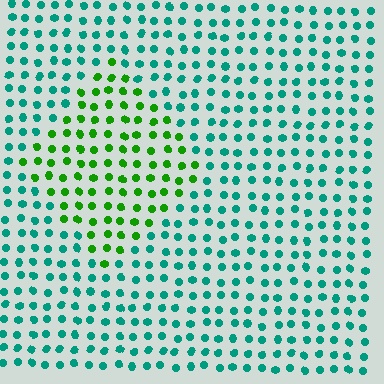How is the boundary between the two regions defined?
The boundary is defined purely by a slight shift in hue (about 54 degrees). Spacing, size, and orientation are identical on both sides.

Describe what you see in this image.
The image is filled with small teal elements in a uniform arrangement. A diamond-shaped region is visible where the elements are tinted to a slightly different hue, forming a subtle color boundary.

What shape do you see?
I see a diamond.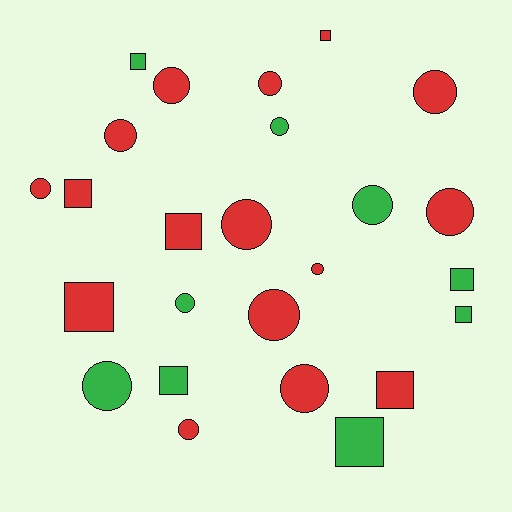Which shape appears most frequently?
Circle, with 15 objects.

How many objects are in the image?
There are 25 objects.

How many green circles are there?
There are 4 green circles.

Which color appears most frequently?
Red, with 16 objects.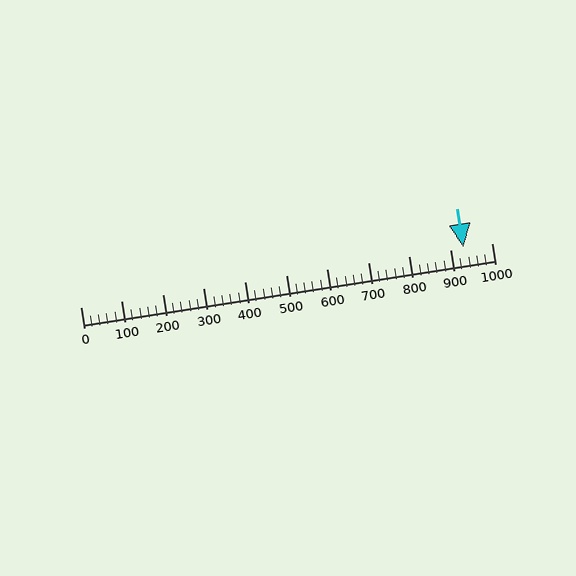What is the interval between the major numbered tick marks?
The major tick marks are spaced 100 units apart.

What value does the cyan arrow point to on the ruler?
The cyan arrow points to approximately 930.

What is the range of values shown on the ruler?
The ruler shows values from 0 to 1000.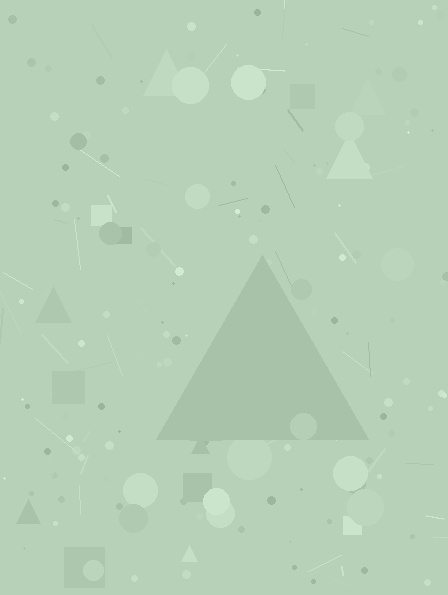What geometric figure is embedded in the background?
A triangle is embedded in the background.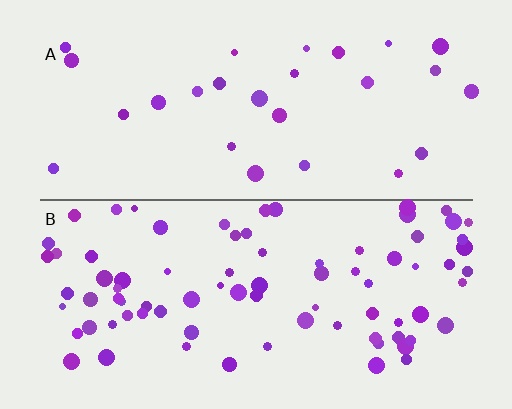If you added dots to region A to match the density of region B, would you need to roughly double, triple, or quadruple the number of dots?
Approximately triple.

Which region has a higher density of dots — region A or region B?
B (the bottom).